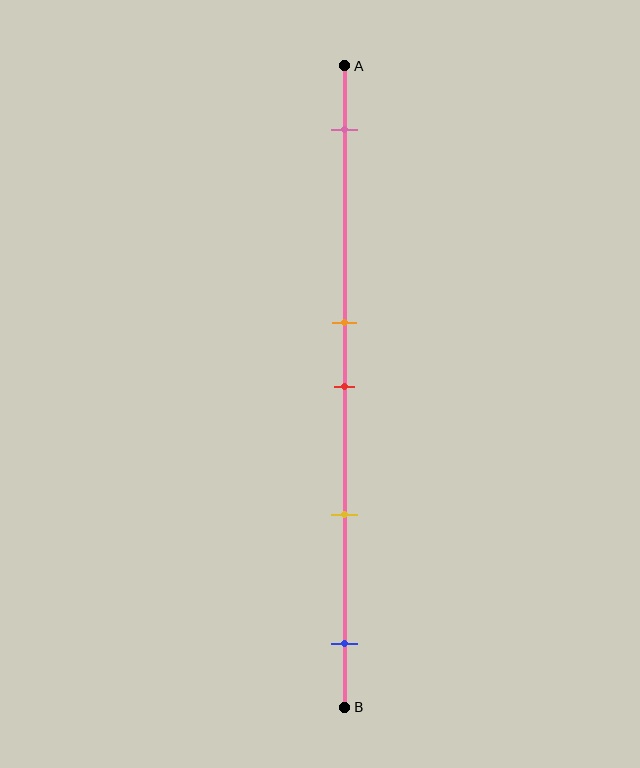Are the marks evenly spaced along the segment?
No, the marks are not evenly spaced.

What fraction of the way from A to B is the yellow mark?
The yellow mark is approximately 70% (0.7) of the way from A to B.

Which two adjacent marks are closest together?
The orange and red marks are the closest adjacent pair.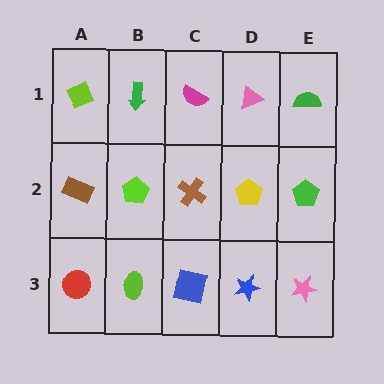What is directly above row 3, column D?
A yellow pentagon.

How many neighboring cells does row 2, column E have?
3.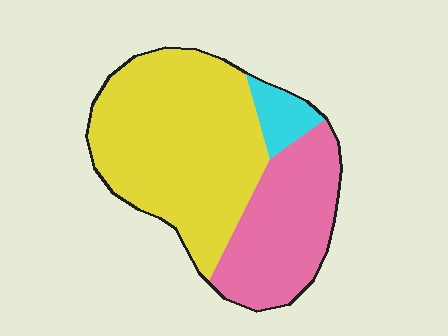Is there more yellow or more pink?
Yellow.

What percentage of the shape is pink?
Pink covers 33% of the shape.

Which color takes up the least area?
Cyan, at roughly 5%.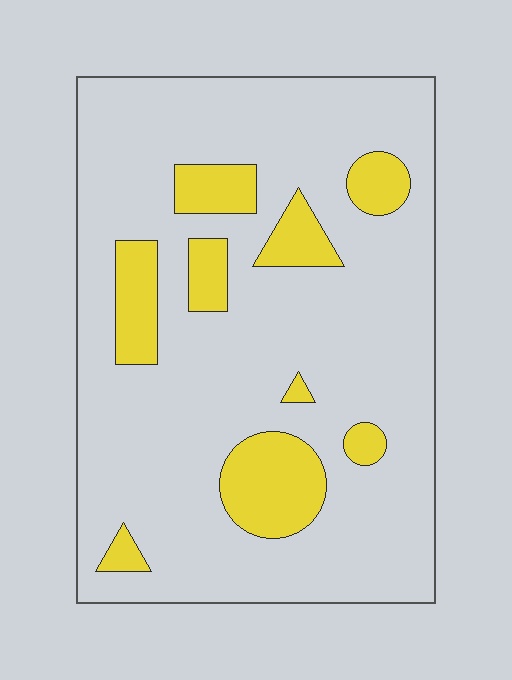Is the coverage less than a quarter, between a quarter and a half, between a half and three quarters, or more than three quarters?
Less than a quarter.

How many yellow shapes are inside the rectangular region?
9.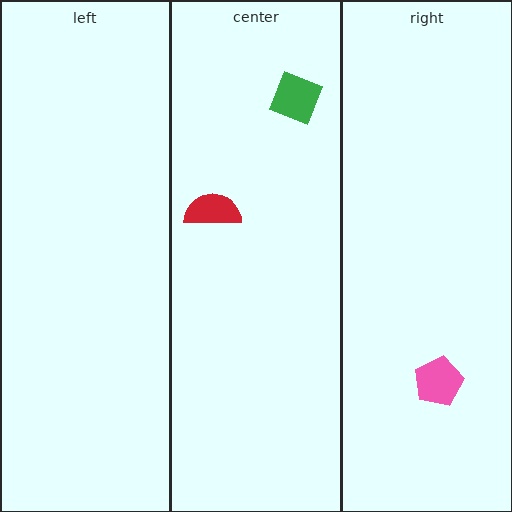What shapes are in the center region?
The green diamond, the red semicircle.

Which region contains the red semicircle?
The center region.